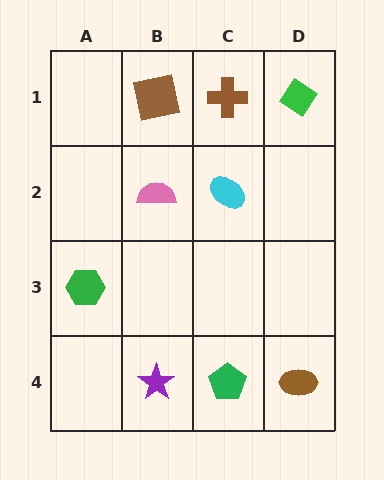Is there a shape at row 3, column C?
No, that cell is empty.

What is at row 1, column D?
A green diamond.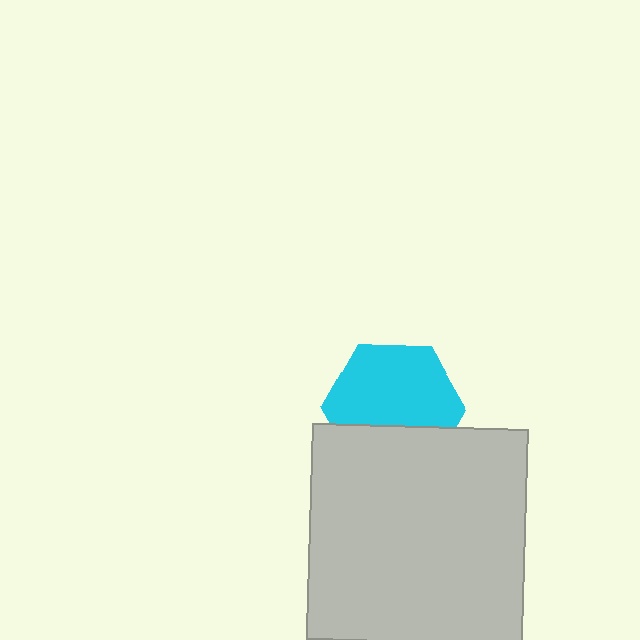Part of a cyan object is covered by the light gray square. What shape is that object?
It is a hexagon.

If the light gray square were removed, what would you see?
You would see the complete cyan hexagon.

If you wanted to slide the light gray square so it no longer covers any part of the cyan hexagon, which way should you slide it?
Slide it down — that is the most direct way to separate the two shapes.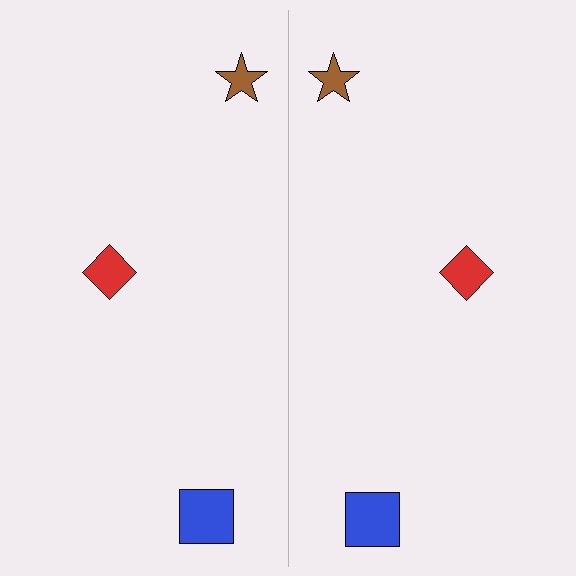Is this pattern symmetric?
Yes, this pattern has bilateral (reflection) symmetry.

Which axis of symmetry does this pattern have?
The pattern has a vertical axis of symmetry running through the center of the image.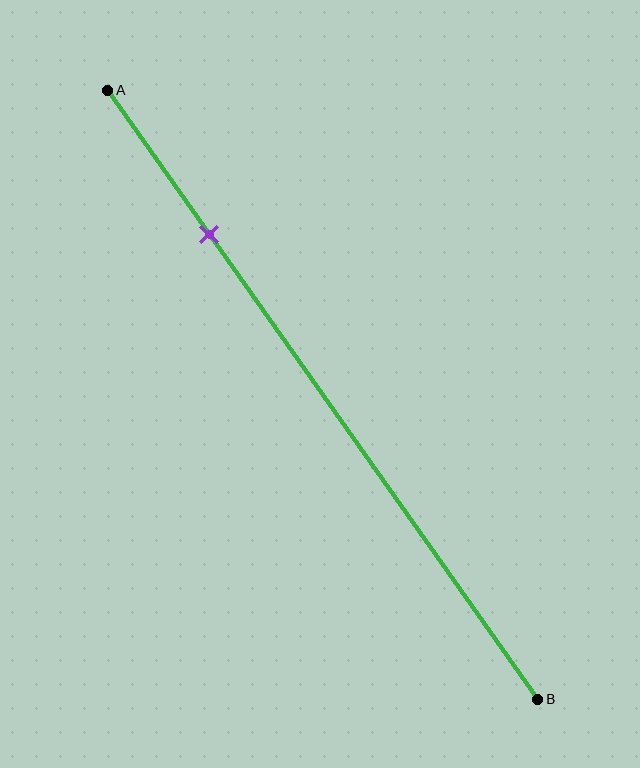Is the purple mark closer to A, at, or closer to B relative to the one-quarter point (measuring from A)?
The purple mark is approximately at the one-quarter point of segment AB.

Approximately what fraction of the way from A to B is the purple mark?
The purple mark is approximately 25% of the way from A to B.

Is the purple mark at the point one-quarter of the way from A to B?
Yes, the mark is approximately at the one-quarter point.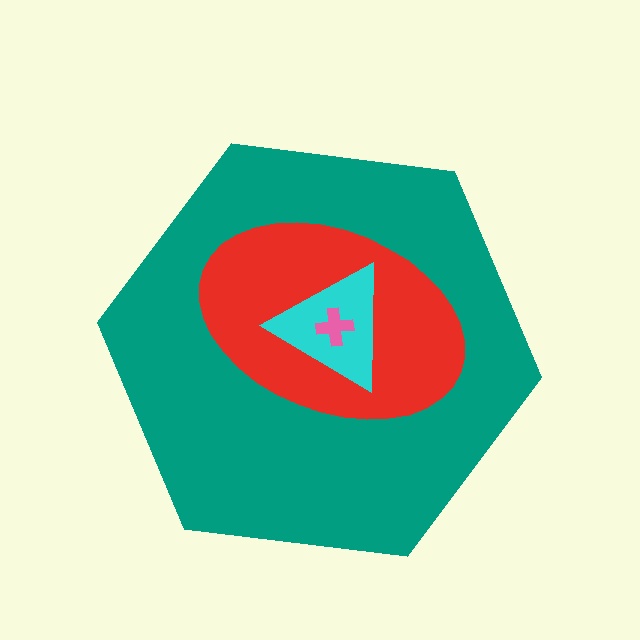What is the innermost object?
The pink cross.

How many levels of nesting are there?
4.